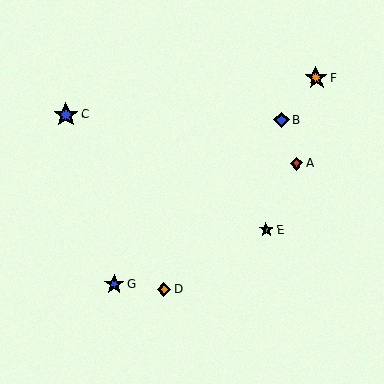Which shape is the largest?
The blue star (labeled C) is the largest.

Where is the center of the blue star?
The center of the blue star is at (114, 285).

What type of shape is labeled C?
Shape C is a blue star.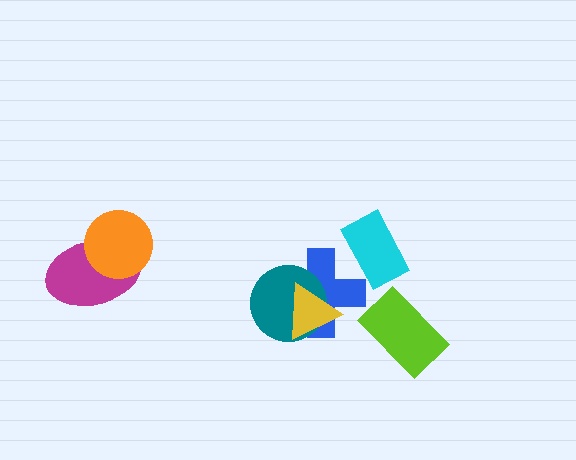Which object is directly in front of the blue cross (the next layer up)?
The teal circle is directly in front of the blue cross.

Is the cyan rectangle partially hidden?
No, no other shape covers it.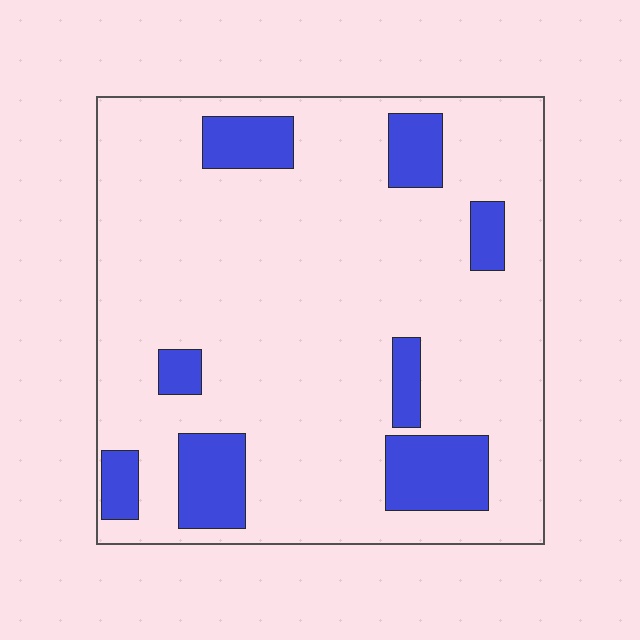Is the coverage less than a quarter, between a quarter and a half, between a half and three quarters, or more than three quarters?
Less than a quarter.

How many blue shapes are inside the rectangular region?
8.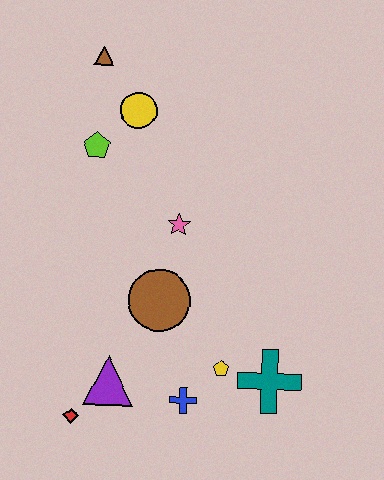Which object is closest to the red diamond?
The purple triangle is closest to the red diamond.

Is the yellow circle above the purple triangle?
Yes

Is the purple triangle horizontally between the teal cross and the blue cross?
No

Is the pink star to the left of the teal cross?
Yes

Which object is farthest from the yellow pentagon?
The brown triangle is farthest from the yellow pentagon.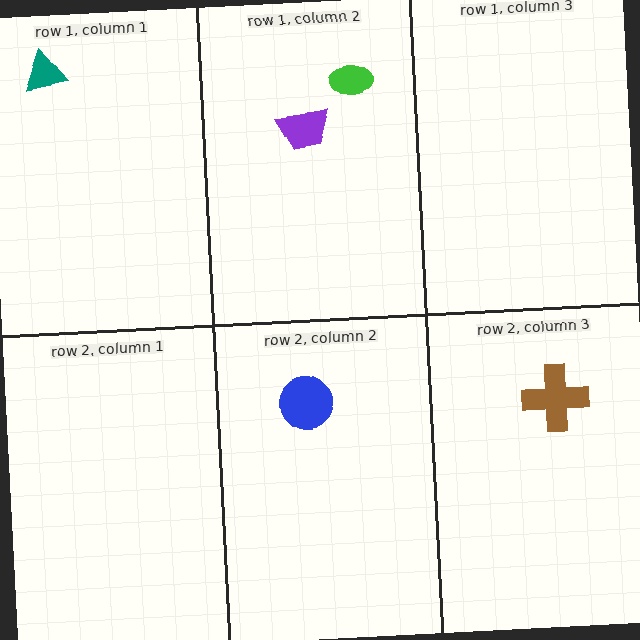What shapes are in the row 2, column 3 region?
The brown cross.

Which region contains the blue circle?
The row 2, column 2 region.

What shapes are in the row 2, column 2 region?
The blue circle.